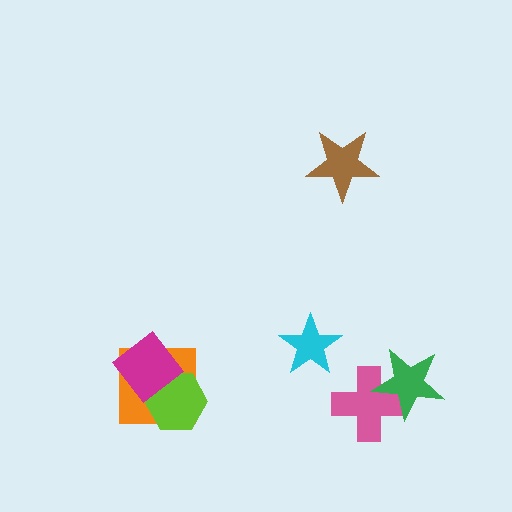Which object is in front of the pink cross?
The green star is in front of the pink cross.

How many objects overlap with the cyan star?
0 objects overlap with the cyan star.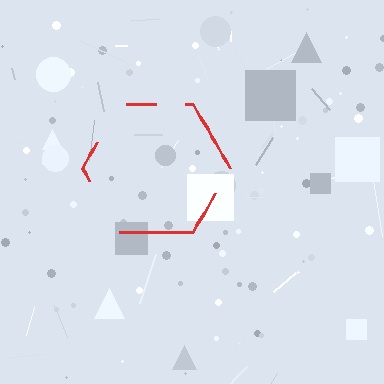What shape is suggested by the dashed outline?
The dashed outline suggests a hexagon.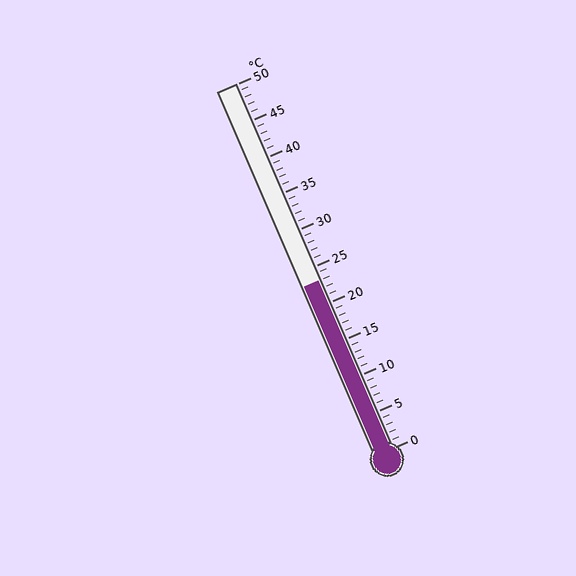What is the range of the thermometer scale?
The thermometer scale ranges from 0°C to 50°C.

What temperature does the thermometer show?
The thermometer shows approximately 23°C.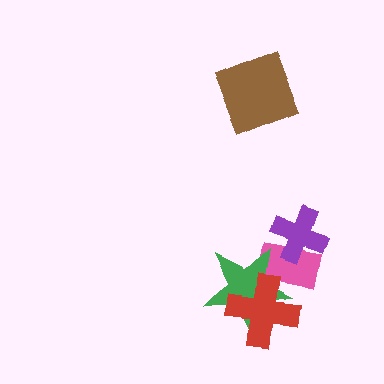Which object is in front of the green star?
The red cross is in front of the green star.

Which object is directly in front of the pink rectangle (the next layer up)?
The purple cross is directly in front of the pink rectangle.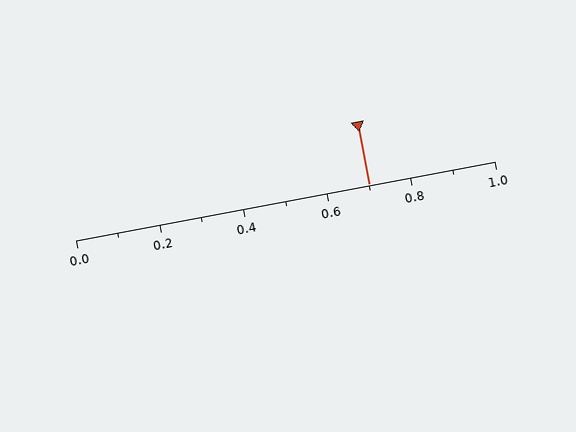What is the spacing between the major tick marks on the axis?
The major ticks are spaced 0.2 apart.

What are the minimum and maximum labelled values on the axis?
The axis runs from 0.0 to 1.0.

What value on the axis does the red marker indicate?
The marker indicates approximately 0.7.